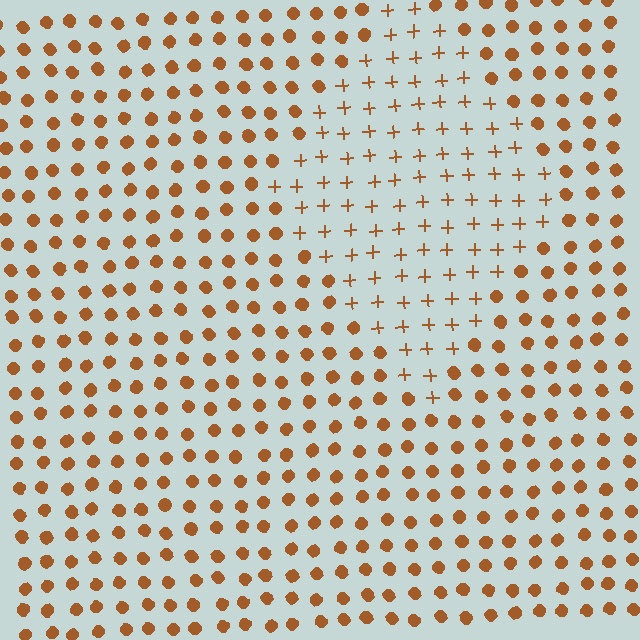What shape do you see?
I see a diamond.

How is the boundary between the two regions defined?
The boundary is defined by a change in element shape: plus signs inside vs. circles outside. All elements share the same color and spacing.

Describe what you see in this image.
The image is filled with small brown elements arranged in a uniform grid. A diamond-shaped region contains plus signs, while the surrounding area contains circles. The boundary is defined purely by the change in element shape.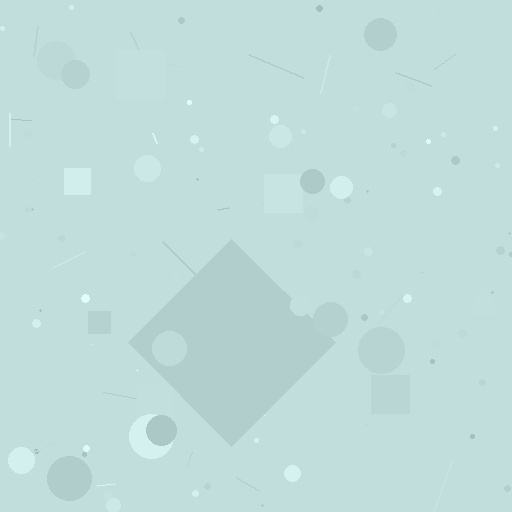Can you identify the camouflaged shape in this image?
The camouflaged shape is a diamond.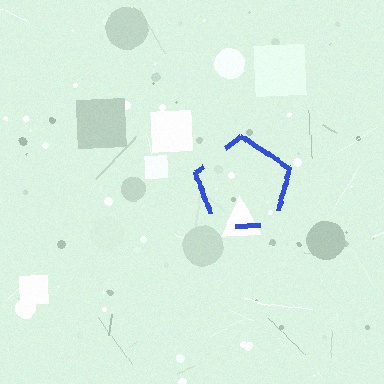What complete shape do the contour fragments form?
The contour fragments form a pentagon.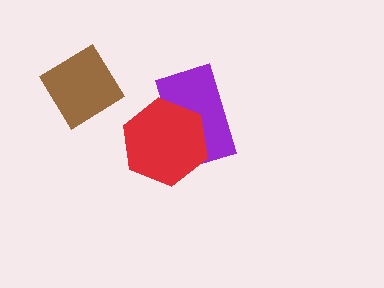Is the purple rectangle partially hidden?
Yes, it is partially covered by another shape.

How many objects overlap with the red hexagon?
1 object overlaps with the red hexagon.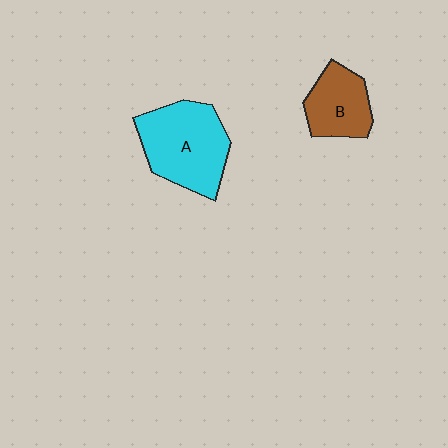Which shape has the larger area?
Shape A (cyan).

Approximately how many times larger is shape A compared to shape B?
Approximately 1.6 times.